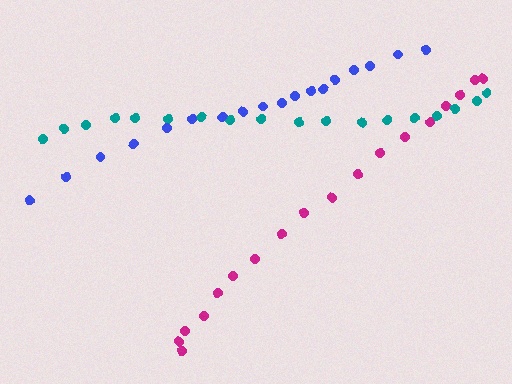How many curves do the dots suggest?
There are 3 distinct paths.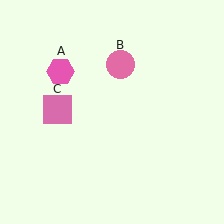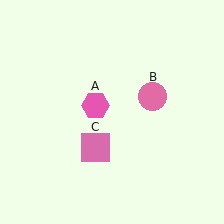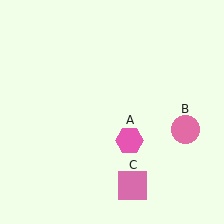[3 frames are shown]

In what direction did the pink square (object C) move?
The pink square (object C) moved down and to the right.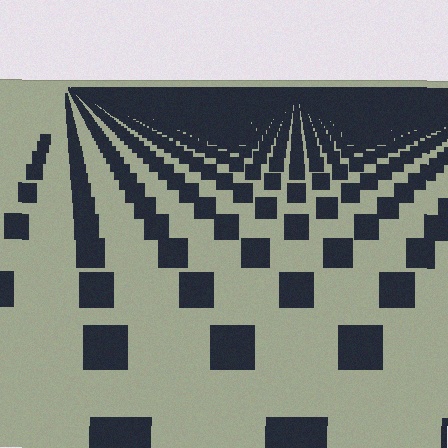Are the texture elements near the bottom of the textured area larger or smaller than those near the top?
Larger. Near the bottom, elements are closer to the viewer and appear at a bigger on-screen size.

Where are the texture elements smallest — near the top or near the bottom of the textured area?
Near the top.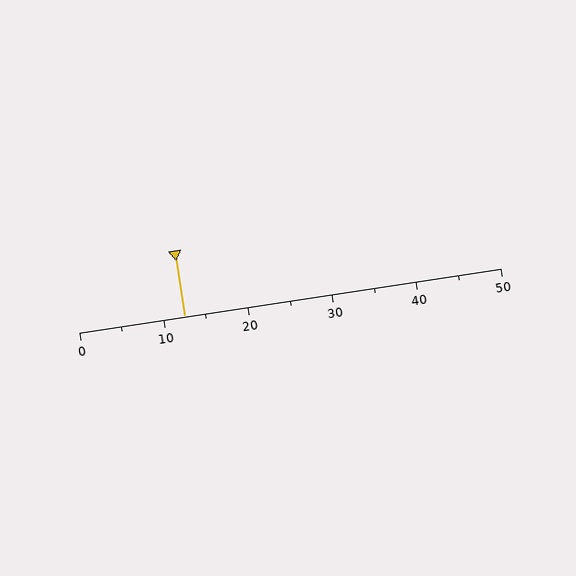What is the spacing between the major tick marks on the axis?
The major ticks are spaced 10 apart.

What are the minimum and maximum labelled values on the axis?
The axis runs from 0 to 50.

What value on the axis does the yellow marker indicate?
The marker indicates approximately 12.5.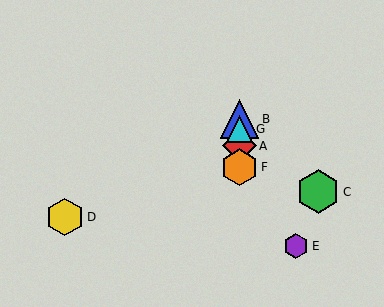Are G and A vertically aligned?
Yes, both are at x≈239.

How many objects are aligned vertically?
4 objects (A, B, F, G) are aligned vertically.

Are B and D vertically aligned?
No, B is at x≈239 and D is at x≈65.